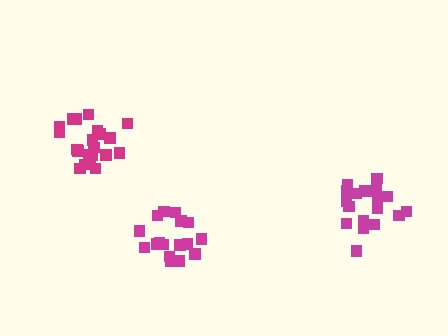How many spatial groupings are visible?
There are 3 spatial groupings.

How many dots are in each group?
Group 1: 19 dots, Group 2: 17 dots, Group 3: 21 dots (57 total).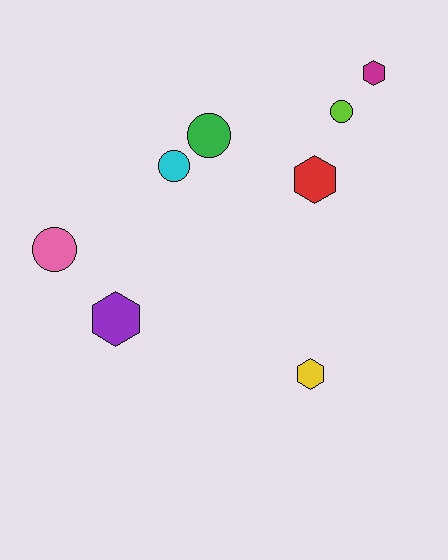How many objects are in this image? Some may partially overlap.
There are 8 objects.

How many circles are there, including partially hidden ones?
There are 4 circles.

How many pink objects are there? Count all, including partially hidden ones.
There is 1 pink object.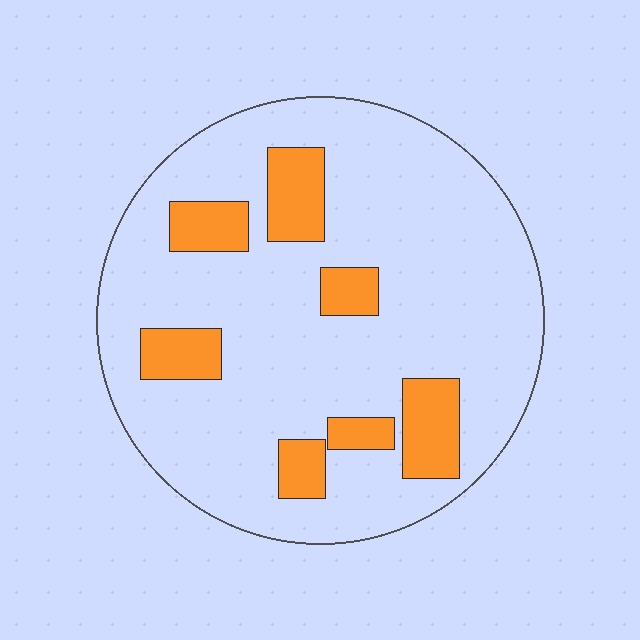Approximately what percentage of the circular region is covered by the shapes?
Approximately 20%.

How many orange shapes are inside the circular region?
7.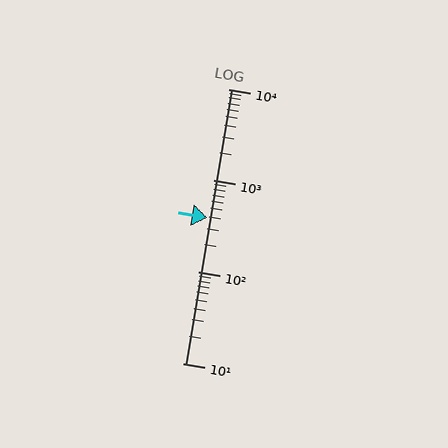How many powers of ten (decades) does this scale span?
The scale spans 3 decades, from 10 to 10000.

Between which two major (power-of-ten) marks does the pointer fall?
The pointer is between 100 and 1000.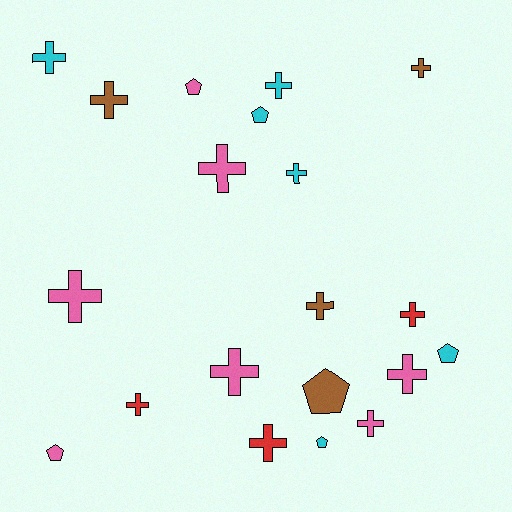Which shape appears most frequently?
Cross, with 14 objects.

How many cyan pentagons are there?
There are 3 cyan pentagons.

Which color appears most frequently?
Pink, with 7 objects.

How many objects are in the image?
There are 20 objects.